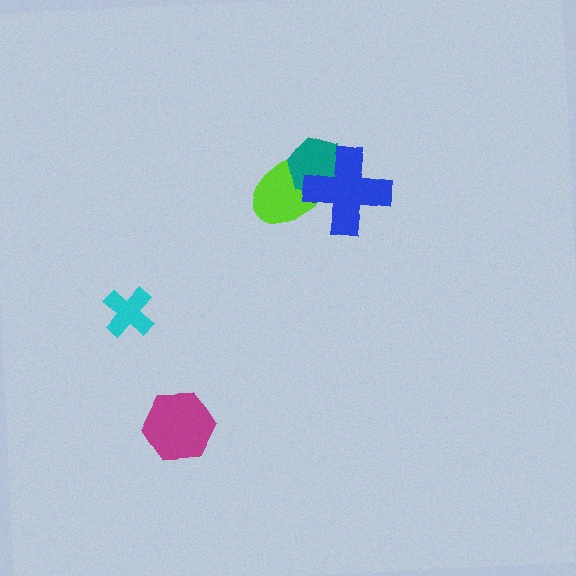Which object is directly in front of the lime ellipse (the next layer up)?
The teal hexagon is directly in front of the lime ellipse.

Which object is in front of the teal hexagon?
The blue cross is in front of the teal hexagon.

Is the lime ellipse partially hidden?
Yes, it is partially covered by another shape.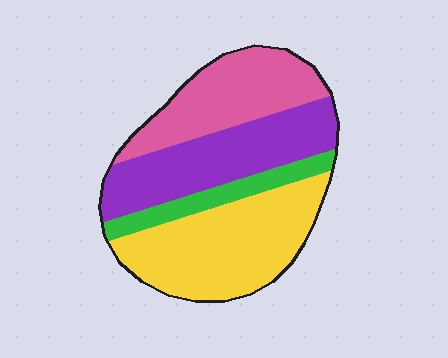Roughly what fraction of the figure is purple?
Purple takes up about one quarter (1/4) of the figure.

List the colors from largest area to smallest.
From largest to smallest: yellow, purple, pink, green.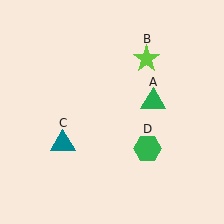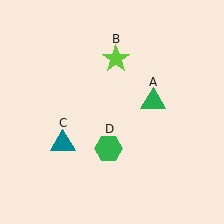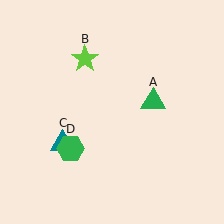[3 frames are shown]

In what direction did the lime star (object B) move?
The lime star (object B) moved left.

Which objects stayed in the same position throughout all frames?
Green triangle (object A) and teal triangle (object C) remained stationary.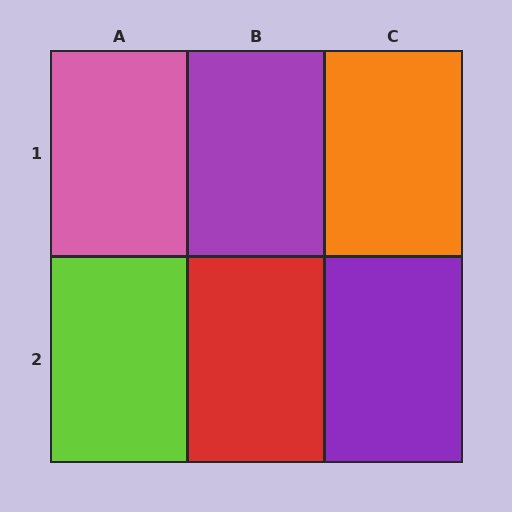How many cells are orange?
1 cell is orange.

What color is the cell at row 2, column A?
Lime.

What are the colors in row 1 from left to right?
Pink, purple, orange.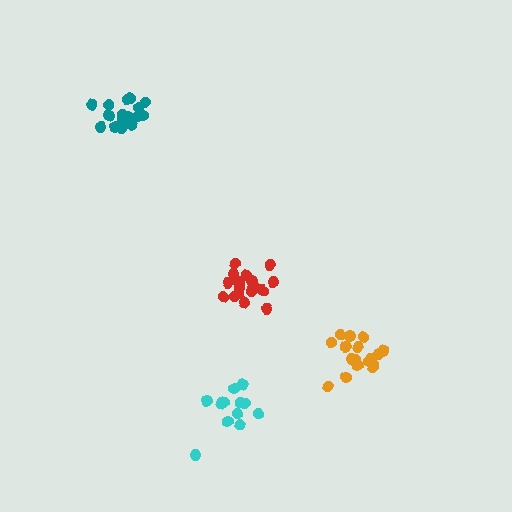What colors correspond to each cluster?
The clusters are colored: red, teal, orange, cyan.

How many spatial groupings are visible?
There are 4 spatial groupings.